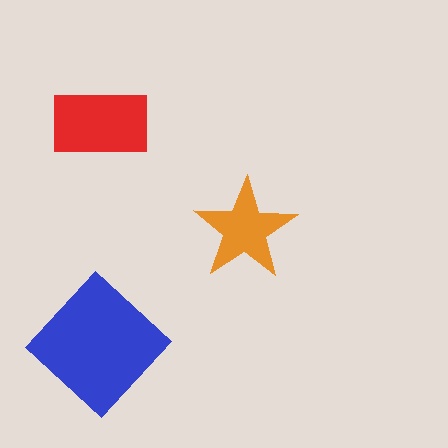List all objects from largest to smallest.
The blue diamond, the red rectangle, the orange star.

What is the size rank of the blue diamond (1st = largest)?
1st.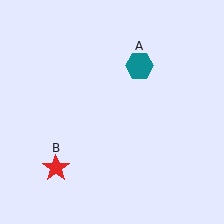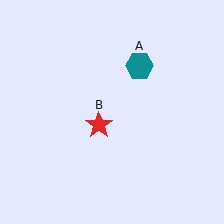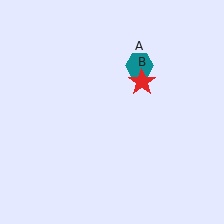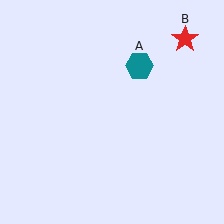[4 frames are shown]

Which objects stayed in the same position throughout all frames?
Teal hexagon (object A) remained stationary.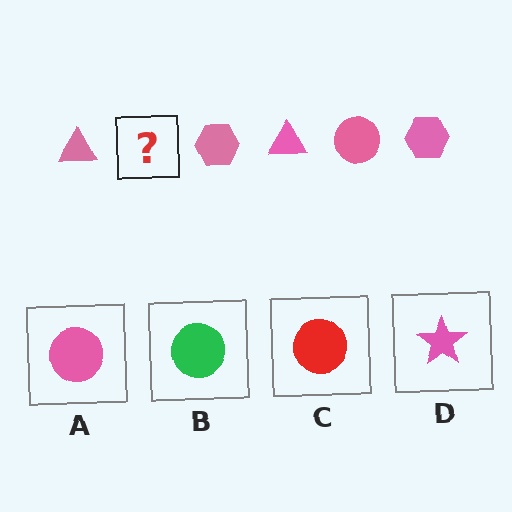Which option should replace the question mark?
Option A.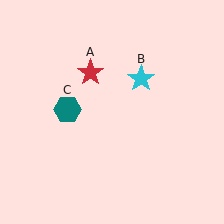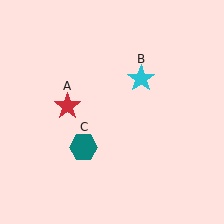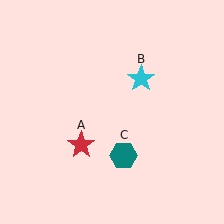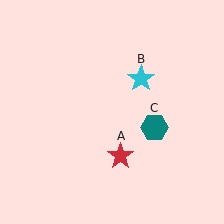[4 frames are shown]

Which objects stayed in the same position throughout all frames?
Cyan star (object B) remained stationary.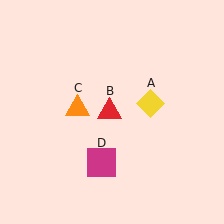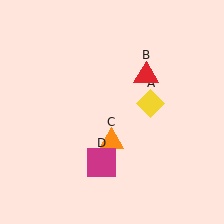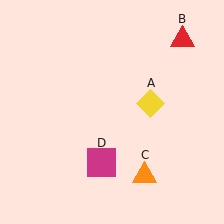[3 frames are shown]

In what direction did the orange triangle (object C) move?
The orange triangle (object C) moved down and to the right.